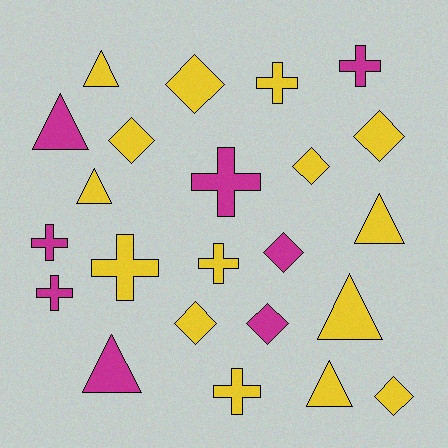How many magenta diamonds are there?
There are 2 magenta diamonds.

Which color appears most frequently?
Yellow, with 15 objects.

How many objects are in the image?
There are 23 objects.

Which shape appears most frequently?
Diamond, with 8 objects.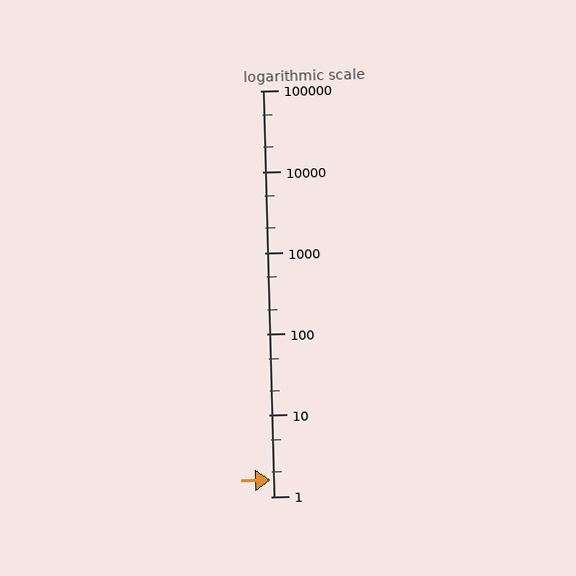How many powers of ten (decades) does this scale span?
The scale spans 5 decades, from 1 to 100000.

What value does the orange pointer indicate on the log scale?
The pointer indicates approximately 1.6.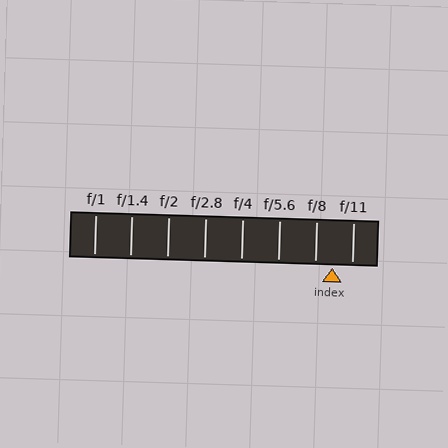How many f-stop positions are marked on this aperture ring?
There are 8 f-stop positions marked.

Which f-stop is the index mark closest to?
The index mark is closest to f/8.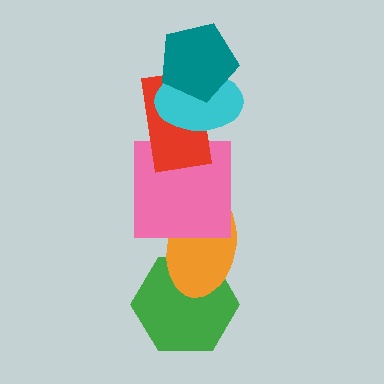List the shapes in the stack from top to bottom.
From top to bottom: the teal pentagon, the cyan ellipse, the red rectangle, the pink square, the orange ellipse, the green hexagon.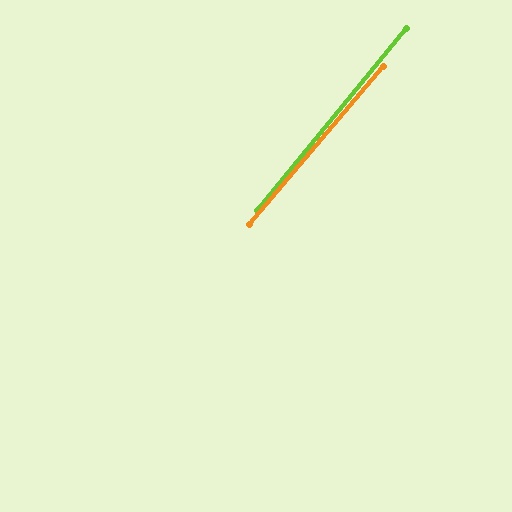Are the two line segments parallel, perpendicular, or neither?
Parallel — their directions differ by only 1.0°.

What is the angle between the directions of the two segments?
Approximately 1 degree.